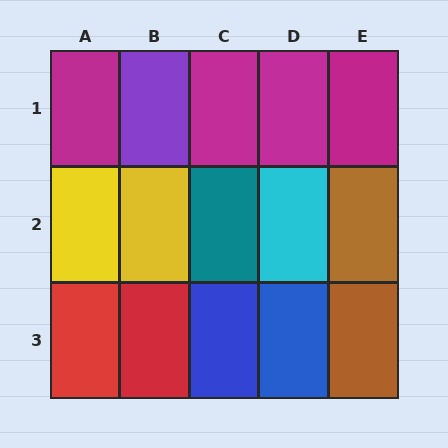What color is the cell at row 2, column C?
Teal.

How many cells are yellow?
2 cells are yellow.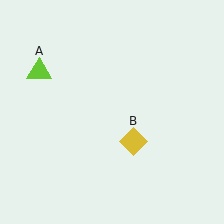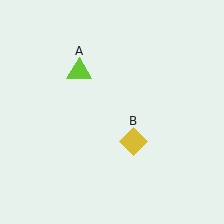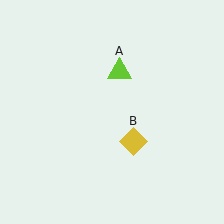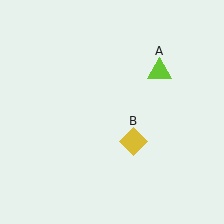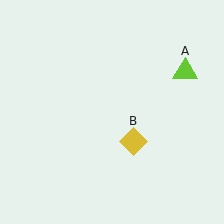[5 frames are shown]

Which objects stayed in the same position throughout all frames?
Yellow diamond (object B) remained stationary.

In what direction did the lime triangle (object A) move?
The lime triangle (object A) moved right.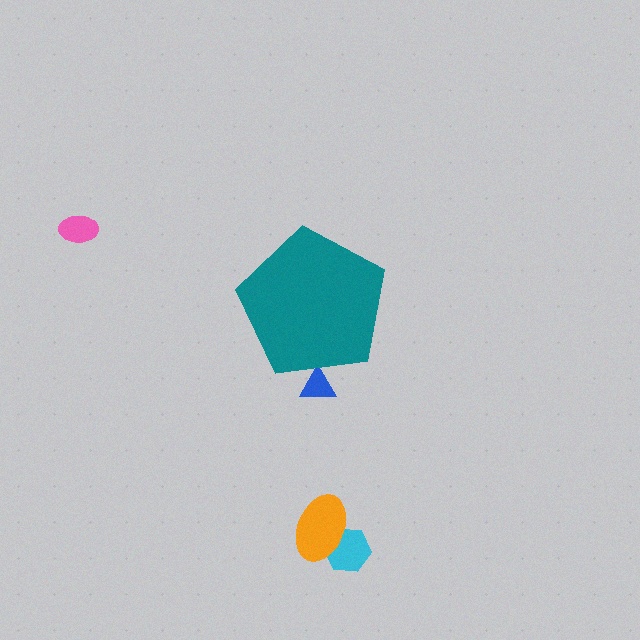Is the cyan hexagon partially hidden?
No, the cyan hexagon is fully visible.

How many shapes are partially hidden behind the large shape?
1 shape is partially hidden.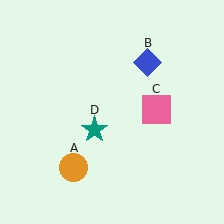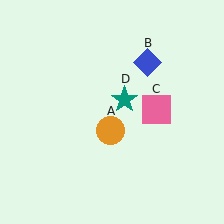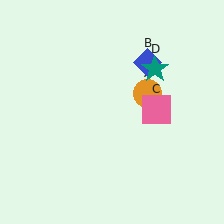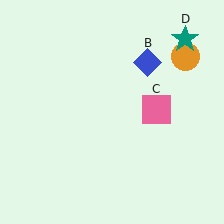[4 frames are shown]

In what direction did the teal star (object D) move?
The teal star (object D) moved up and to the right.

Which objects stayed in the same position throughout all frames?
Blue diamond (object B) and pink square (object C) remained stationary.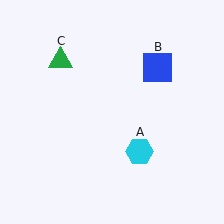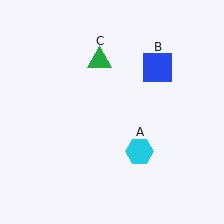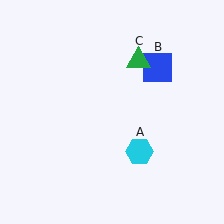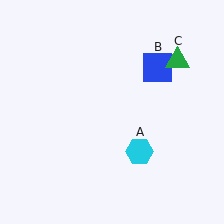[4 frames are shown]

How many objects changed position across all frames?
1 object changed position: green triangle (object C).